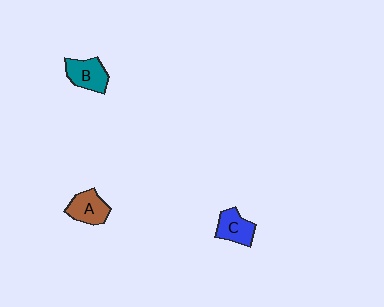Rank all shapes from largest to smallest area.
From largest to smallest: B (teal), A (brown), C (blue).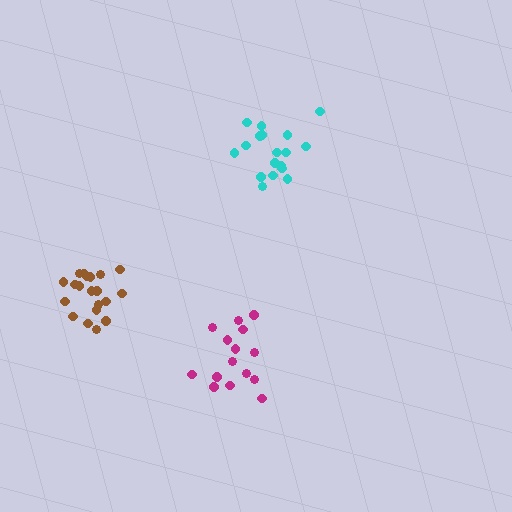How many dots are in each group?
Group 1: 20 dots, Group 2: 18 dots, Group 3: 15 dots (53 total).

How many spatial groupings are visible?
There are 3 spatial groupings.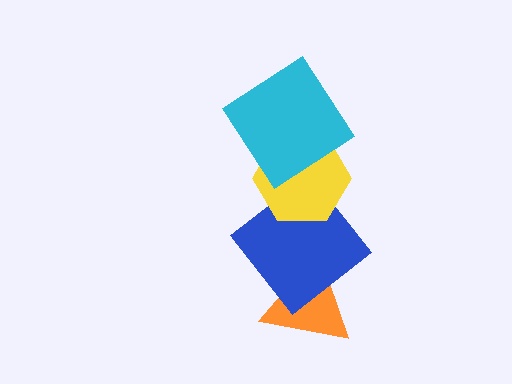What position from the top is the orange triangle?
The orange triangle is 4th from the top.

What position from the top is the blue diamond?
The blue diamond is 3rd from the top.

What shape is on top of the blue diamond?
The yellow hexagon is on top of the blue diamond.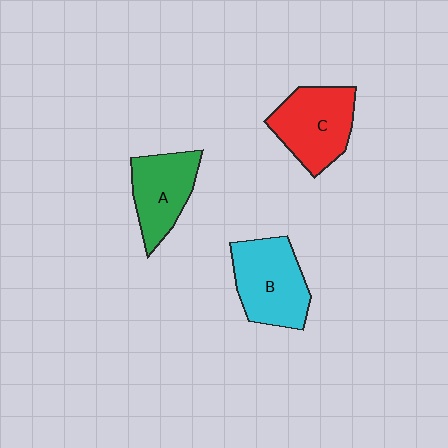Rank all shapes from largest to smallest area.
From largest to smallest: B (cyan), C (red), A (green).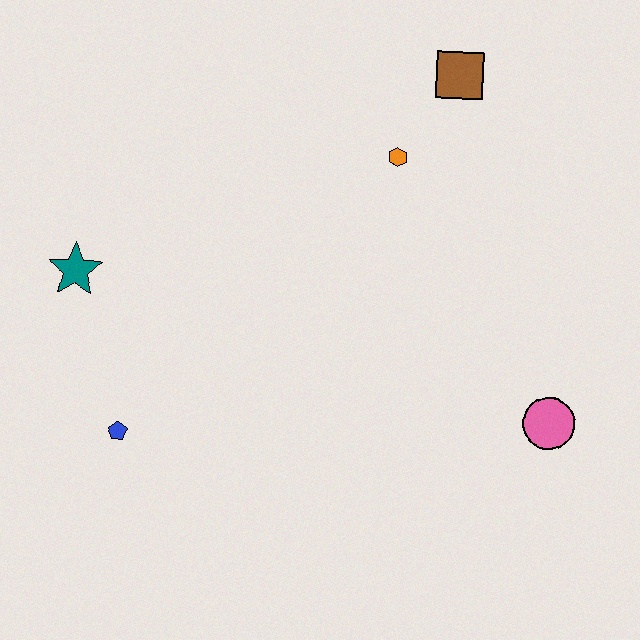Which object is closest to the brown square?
The orange hexagon is closest to the brown square.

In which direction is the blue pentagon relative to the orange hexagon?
The blue pentagon is below the orange hexagon.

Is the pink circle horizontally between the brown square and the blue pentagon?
No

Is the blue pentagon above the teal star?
No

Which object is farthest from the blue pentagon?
The brown square is farthest from the blue pentagon.